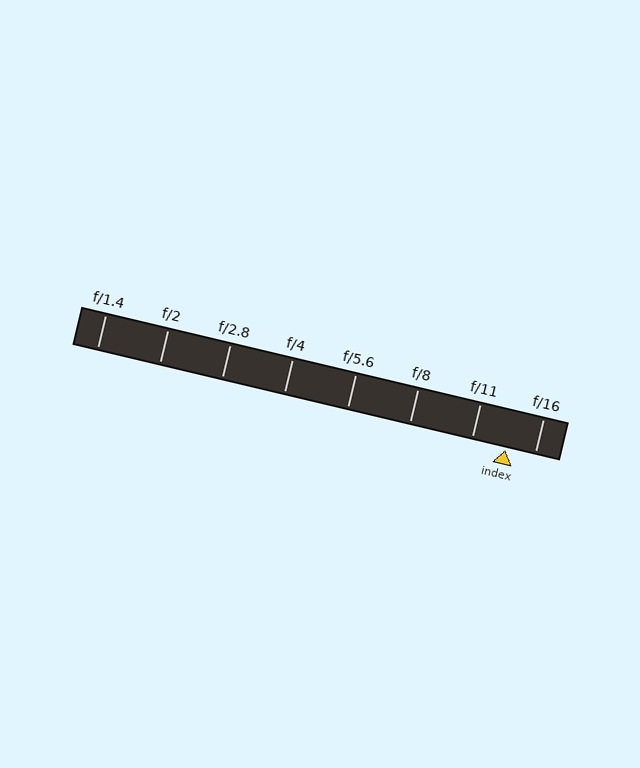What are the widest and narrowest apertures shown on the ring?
The widest aperture shown is f/1.4 and the narrowest is f/16.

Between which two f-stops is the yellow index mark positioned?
The index mark is between f/11 and f/16.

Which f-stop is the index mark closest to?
The index mark is closest to f/16.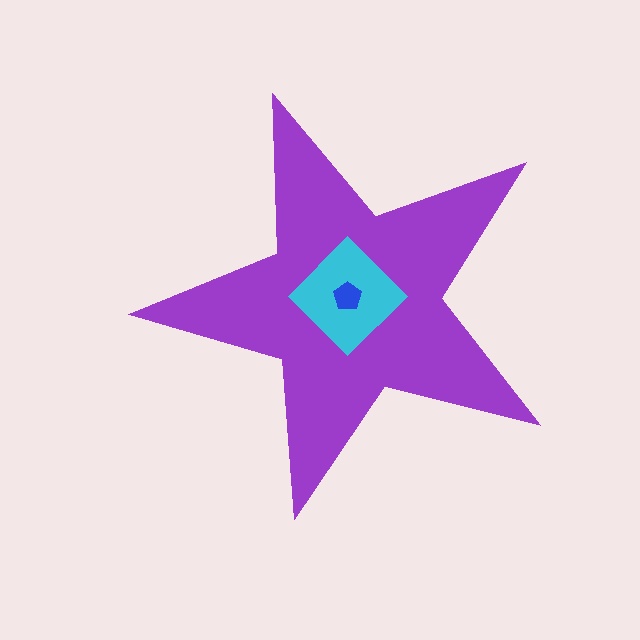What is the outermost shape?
The purple star.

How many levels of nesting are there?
3.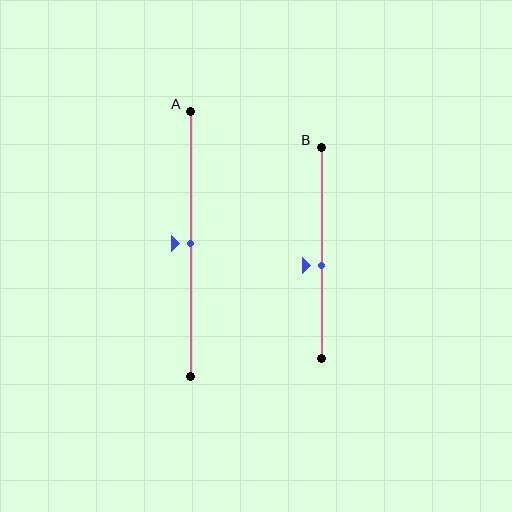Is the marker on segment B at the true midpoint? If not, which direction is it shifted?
No, the marker on segment B is shifted downward by about 6% of the segment length.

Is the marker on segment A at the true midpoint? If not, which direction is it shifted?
Yes, the marker on segment A is at the true midpoint.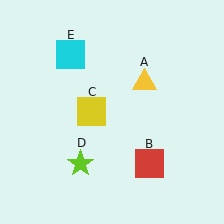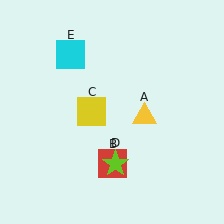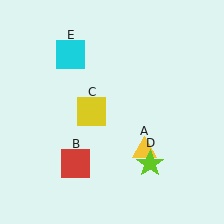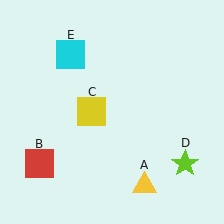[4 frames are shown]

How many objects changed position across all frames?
3 objects changed position: yellow triangle (object A), red square (object B), lime star (object D).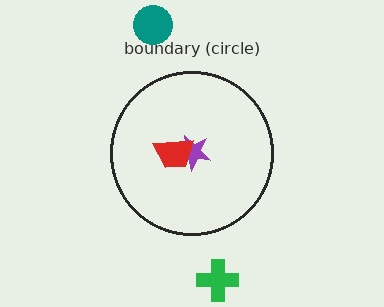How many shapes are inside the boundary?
2 inside, 2 outside.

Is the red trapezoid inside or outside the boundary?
Inside.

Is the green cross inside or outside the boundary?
Outside.